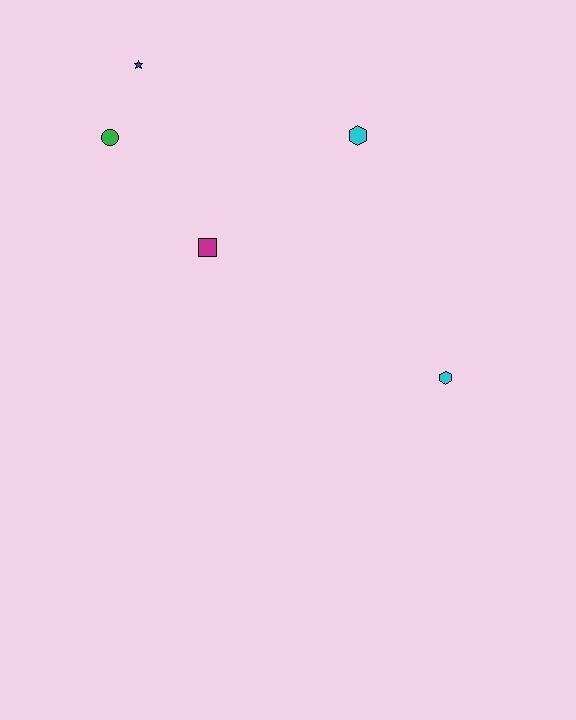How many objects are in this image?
There are 5 objects.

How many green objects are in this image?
There is 1 green object.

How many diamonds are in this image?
There are no diamonds.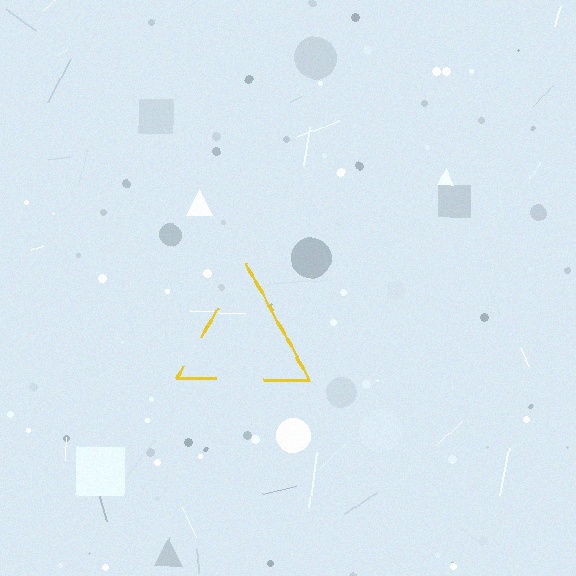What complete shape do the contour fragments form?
The contour fragments form a triangle.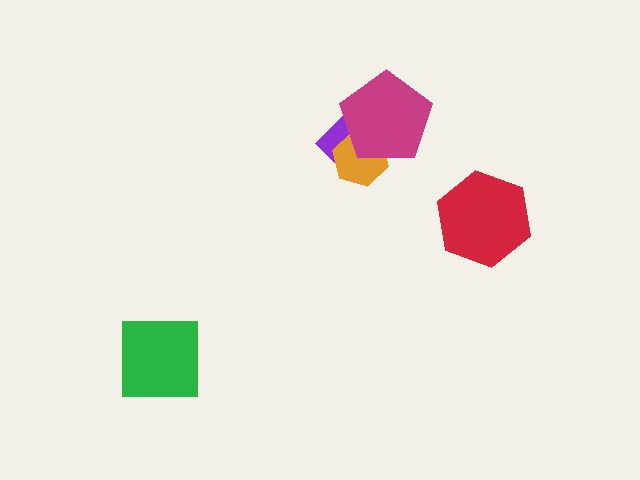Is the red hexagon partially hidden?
No, no other shape covers it.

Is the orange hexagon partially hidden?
Yes, it is partially covered by another shape.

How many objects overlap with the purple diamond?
2 objects overlap with the purple diamond.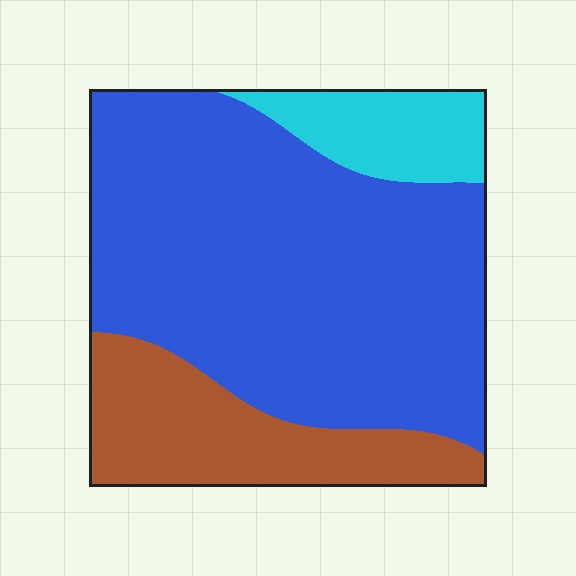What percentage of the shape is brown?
Brown takes up about one fifth (1/5) of the shape.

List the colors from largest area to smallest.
From largest to smallest: blue, brown, cyan.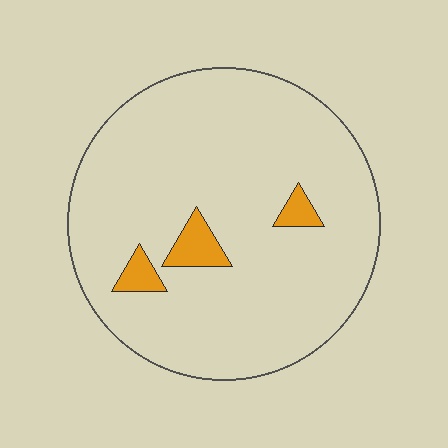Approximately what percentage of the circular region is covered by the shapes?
Approximately 5%.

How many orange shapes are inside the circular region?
3.